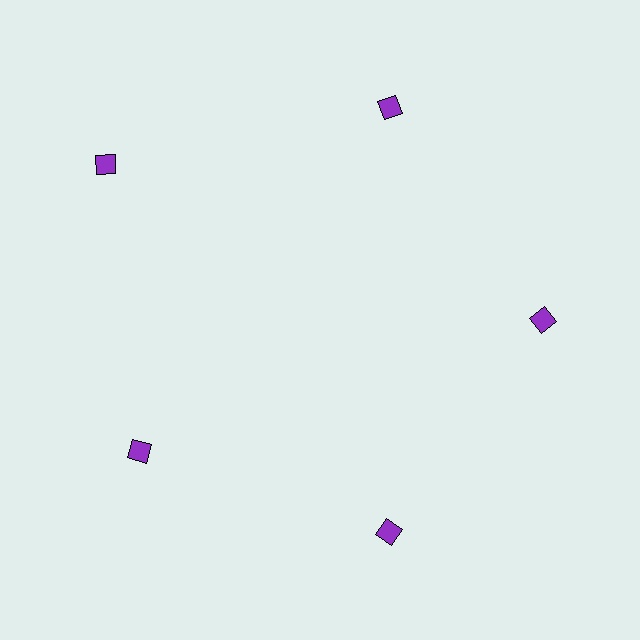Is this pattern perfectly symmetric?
No. The 5 purple diamonds are arranged in a ring, but one element near the 10 o'clock position is pushed outward from the center, breaking the 5-fold rotational symmetry.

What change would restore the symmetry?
The symmetry would be restored by moving it inward, back onto the ring so that all 5 diamonds sit at equal angles and equal distance from the center.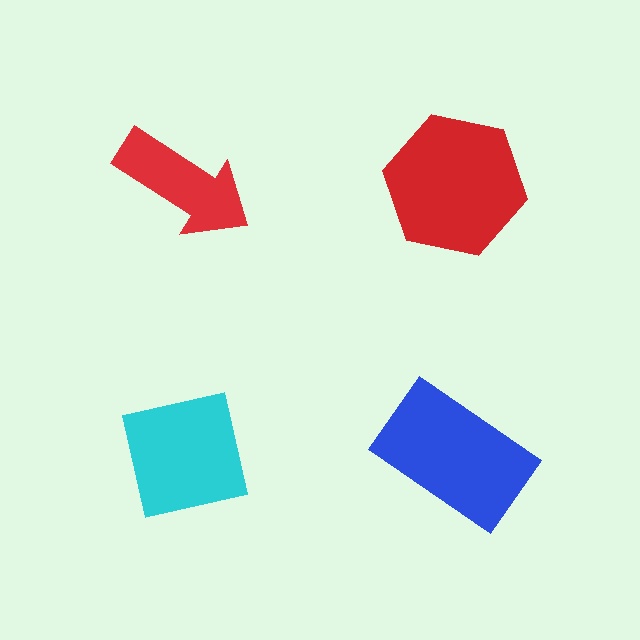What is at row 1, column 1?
A red arrow.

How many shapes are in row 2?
2 shapes.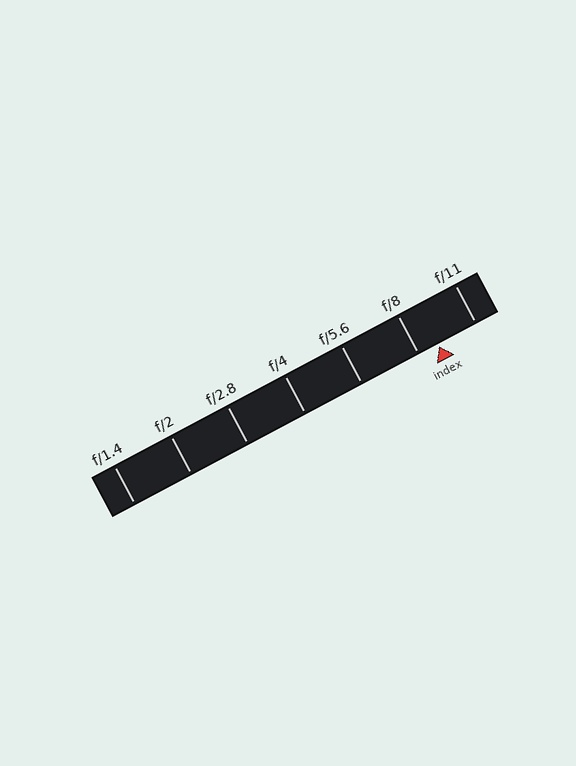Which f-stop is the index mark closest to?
The index mark is closest to f/8.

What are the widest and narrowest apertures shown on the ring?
The widest aperture shown is f/1.4 and the narrowest is f/11.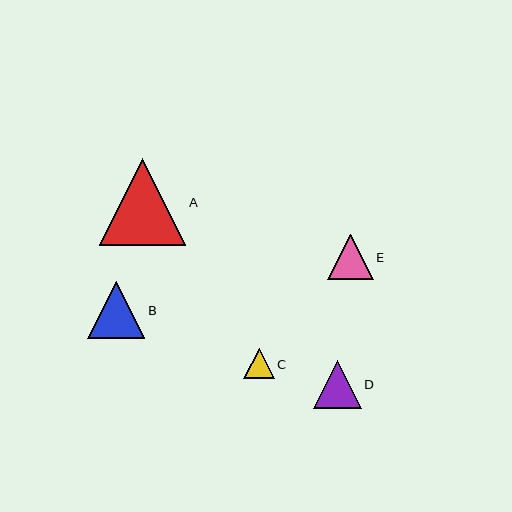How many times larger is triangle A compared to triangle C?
Triangle A is approximately 2.9 times the size of triangle C.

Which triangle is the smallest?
Triangle C is the smallest with a size of approximately 30 pixels.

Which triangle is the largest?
Triangle A is the largest with a size of approximately 87 pixels.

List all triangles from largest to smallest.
From largest to smallest: A, B, D, E, C.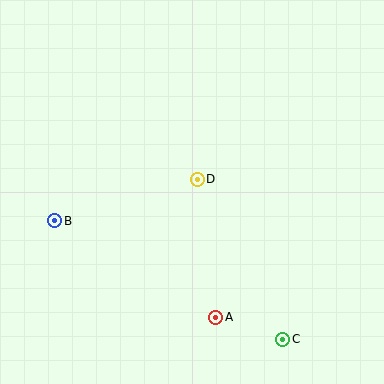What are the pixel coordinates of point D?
Point D is at (197, 179).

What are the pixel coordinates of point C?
Point C is at (283, 339).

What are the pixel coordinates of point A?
Point A is at (216, 317).